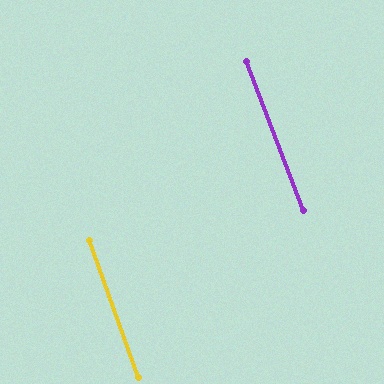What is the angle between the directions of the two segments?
Approximately 1 degree.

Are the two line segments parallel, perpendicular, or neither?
Parallel — their directions differ by only 1.1°.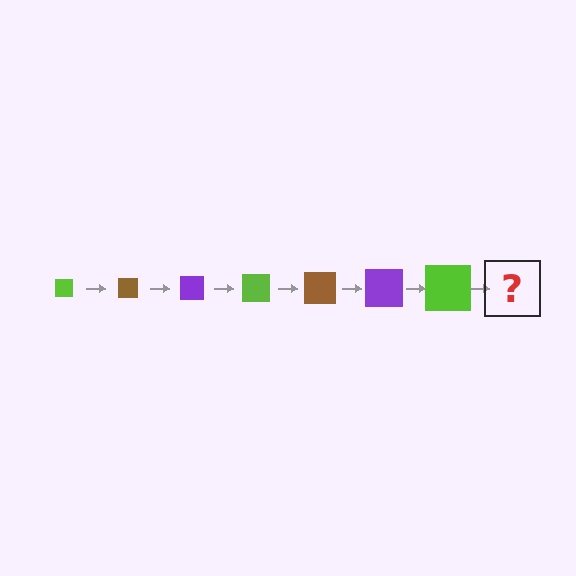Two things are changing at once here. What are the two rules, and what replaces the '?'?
The two rules are that the square grows larger each step and the color cycles through lime, brown, and purple. The '?' should be a brown square, larger than the previous one.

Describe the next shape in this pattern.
It should be a brown square, larger than the previous one.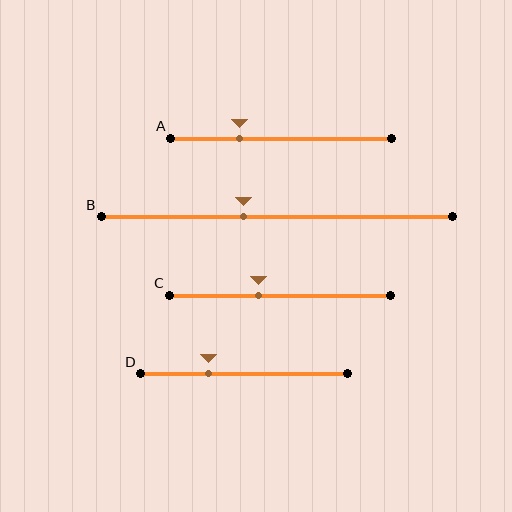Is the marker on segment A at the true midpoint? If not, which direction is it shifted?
No, the marker on segment A is shifted to the left by about 19% of the segment length.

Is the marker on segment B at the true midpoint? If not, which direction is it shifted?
No, the marker on segment B is shifted to the left by about 9% of the segment length.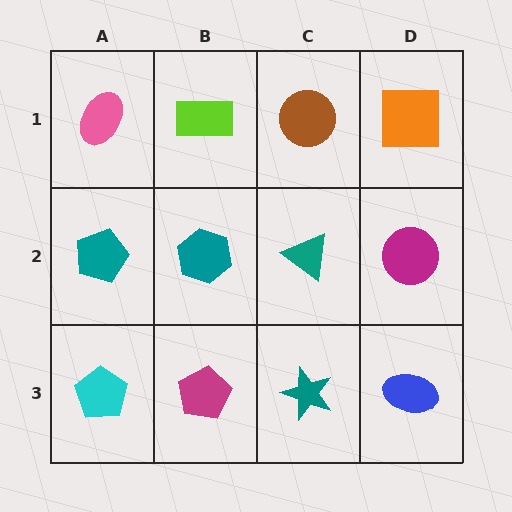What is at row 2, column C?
A teal triangle.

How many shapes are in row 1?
4 shapes.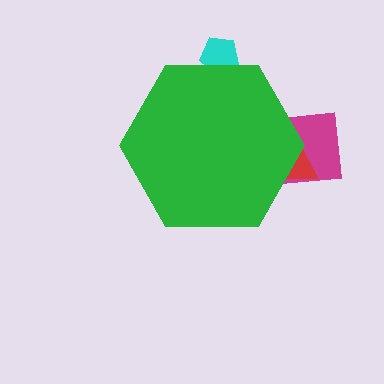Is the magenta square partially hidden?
Yes, the magenta square is partially hidden behind the green hexagon.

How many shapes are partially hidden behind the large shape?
3 shapes are partially hidden.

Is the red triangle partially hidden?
Yes, the red triangle is partially hidden behind the green hexagon.